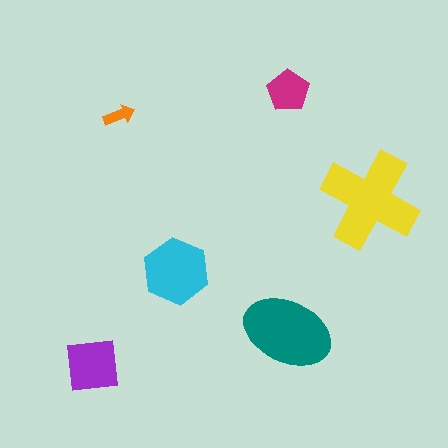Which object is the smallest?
The orange arrow.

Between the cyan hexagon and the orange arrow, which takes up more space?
The cyan hexagon.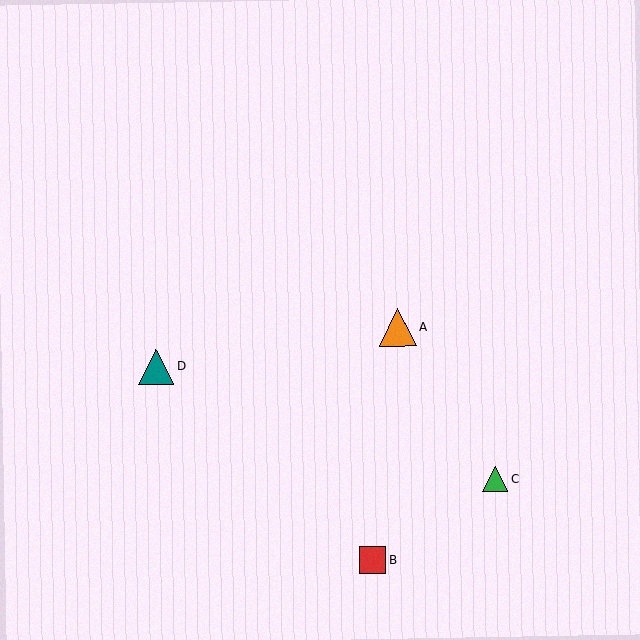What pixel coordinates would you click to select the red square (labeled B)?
Click at (373, 560) to select the red square B.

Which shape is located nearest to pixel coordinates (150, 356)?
The teal triangle (labeled D) at (156, 367) is nearest to that location.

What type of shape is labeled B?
Shape B is a red square.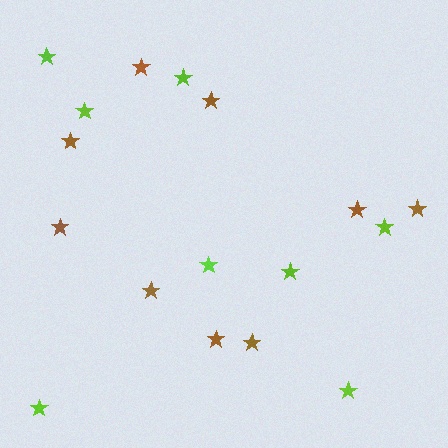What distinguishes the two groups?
There are 2 groups: one group of brown stars (9) and one group of lime stars (8).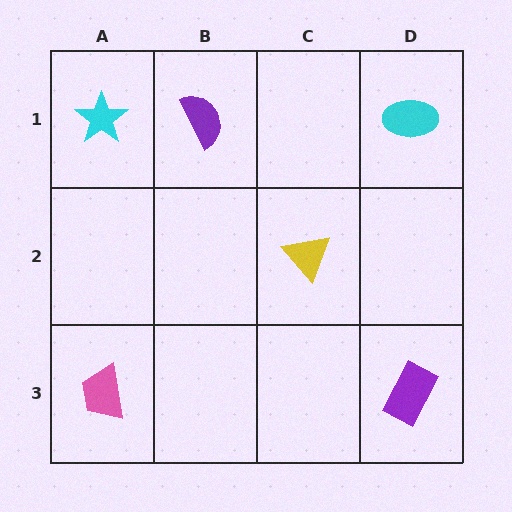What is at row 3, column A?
A pink trapezoid.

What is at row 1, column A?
A cyan star.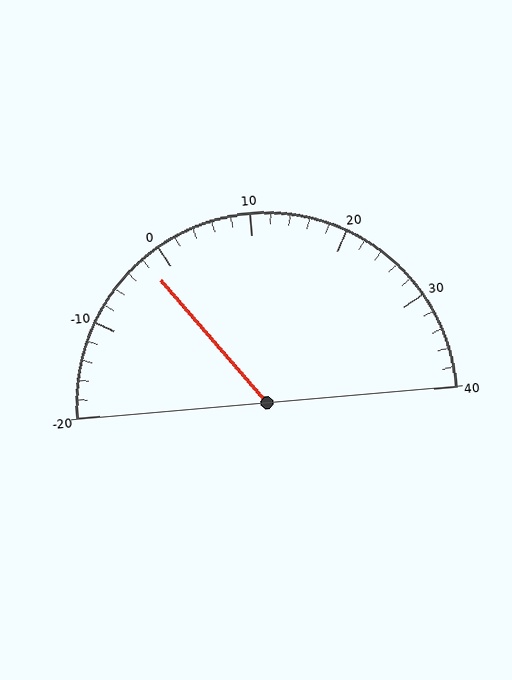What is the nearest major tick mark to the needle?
The nearest major tick mark is 0.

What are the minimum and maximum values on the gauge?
The gauge ranges from -20 to 40.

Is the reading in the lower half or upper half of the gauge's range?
The reading is in the lower half of the range (-20 to 40).